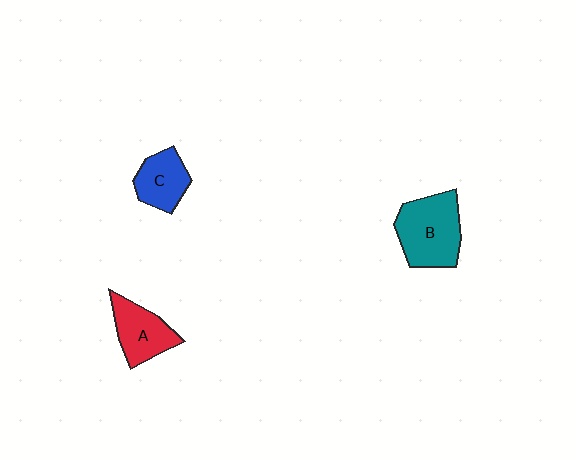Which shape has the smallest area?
Shape C (blue).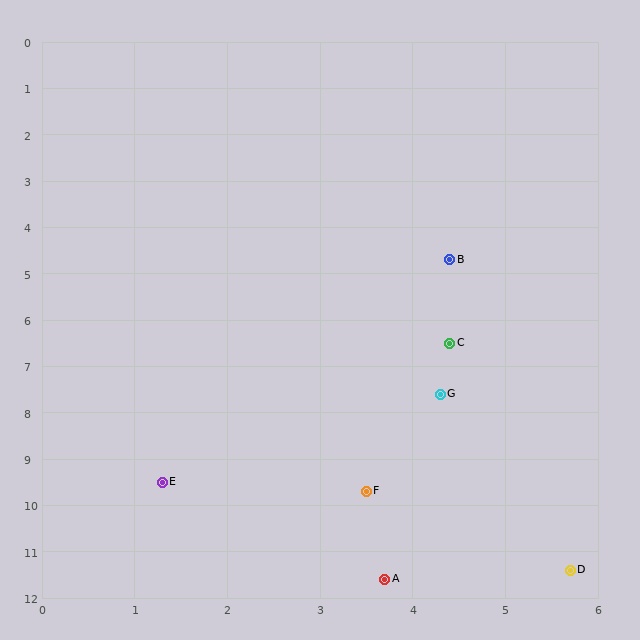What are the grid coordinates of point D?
Point D is at approximately (5.7, 11.4).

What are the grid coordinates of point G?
Point G is at approximately (4.3, 7.6).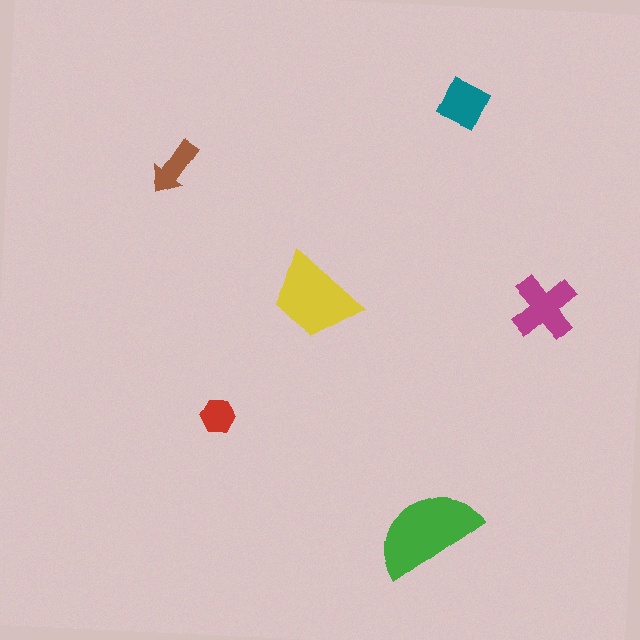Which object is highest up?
The teal square is topmost.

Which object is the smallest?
The red hexagon.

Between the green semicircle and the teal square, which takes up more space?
The green semicircle.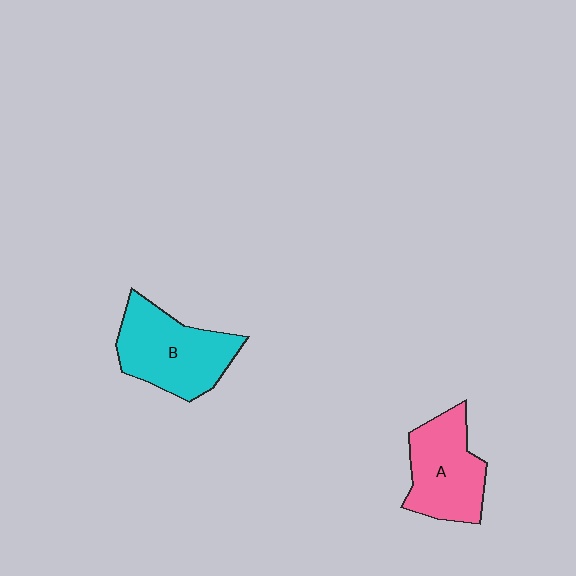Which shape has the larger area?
Shape B (cyan).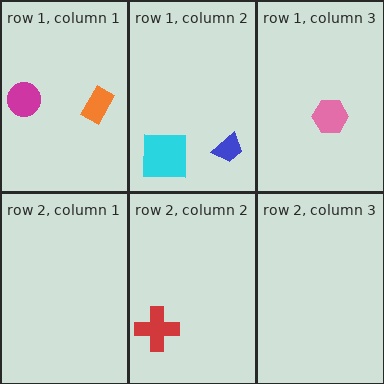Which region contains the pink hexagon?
The row 1, column 3 region.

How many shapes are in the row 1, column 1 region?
2.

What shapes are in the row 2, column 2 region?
The red cross.